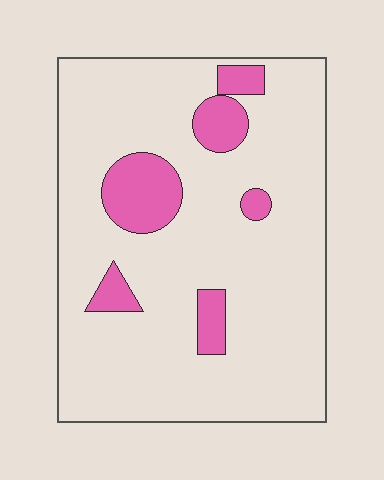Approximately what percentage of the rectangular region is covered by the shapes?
Approximately 15%.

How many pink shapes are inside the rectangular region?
6.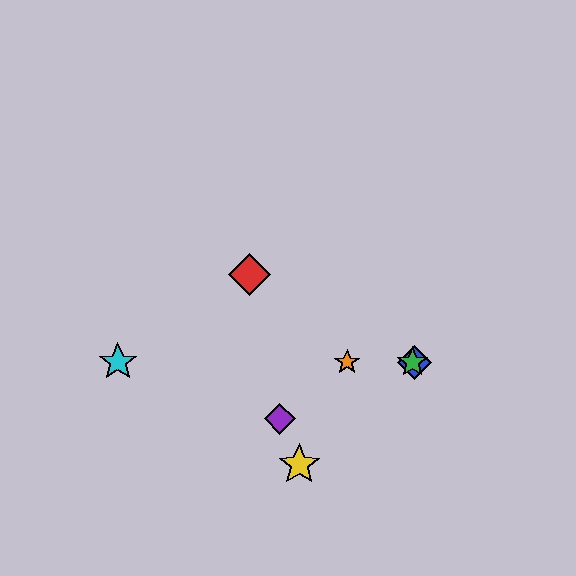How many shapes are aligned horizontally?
4 shapes (the blue diamond, the green star, the orange star, the cyan star) are aligned horizontally.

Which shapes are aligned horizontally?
The blue diamond, the green star, the orange star, the cyan star are aligned horizontally.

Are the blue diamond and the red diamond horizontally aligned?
No, the blue diamond is at y≈362 and the red diamond is at y≈274.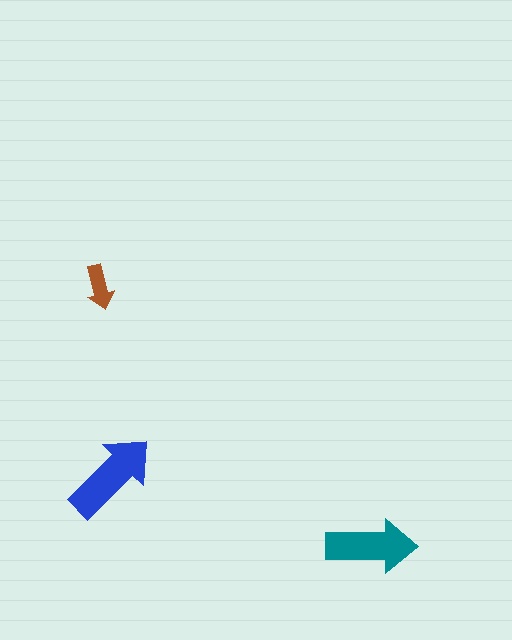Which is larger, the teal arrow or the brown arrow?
The teal one.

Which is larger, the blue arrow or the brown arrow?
The blue one.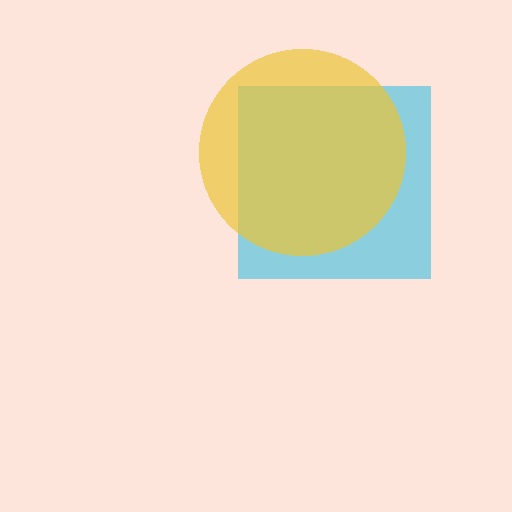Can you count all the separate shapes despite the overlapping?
Yes, there are 2 separate shapes.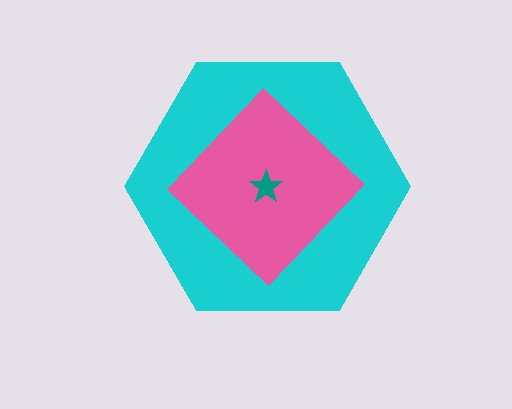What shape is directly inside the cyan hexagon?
The pink diamond.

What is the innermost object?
The teal star.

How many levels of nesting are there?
3.